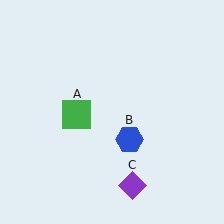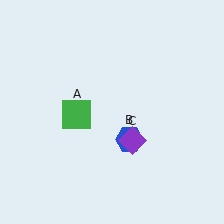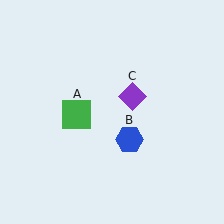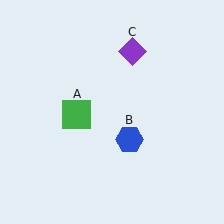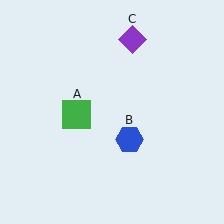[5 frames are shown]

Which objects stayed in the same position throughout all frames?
Green square (object A) and blue hexagon (object B) remained stationary.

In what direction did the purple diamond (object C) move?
The purple diamond (object C) moved up.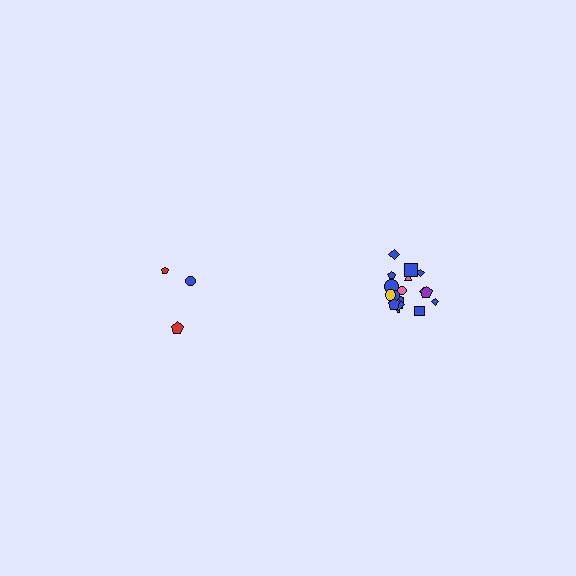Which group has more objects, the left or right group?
The right group.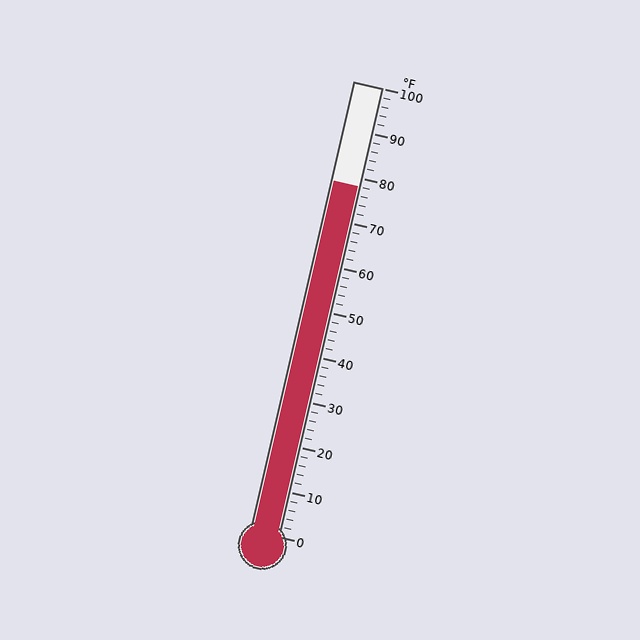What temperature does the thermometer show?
The thermometer shows approximately 78°F.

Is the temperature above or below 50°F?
The temperature is above 50°F.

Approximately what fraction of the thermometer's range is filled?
The thermometer is filled to approximately 80% of its range.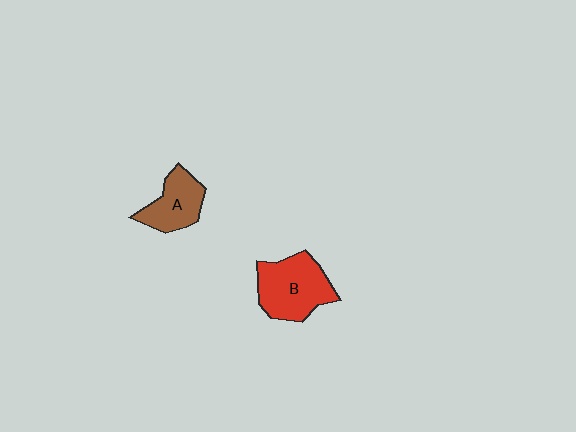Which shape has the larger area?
Shape B (red).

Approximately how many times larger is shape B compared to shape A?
Approximately 1.5 times.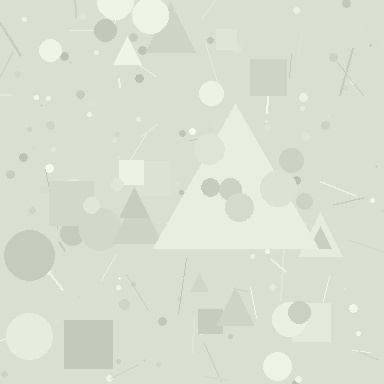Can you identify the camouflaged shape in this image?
The camouflaged shape is a triangle.